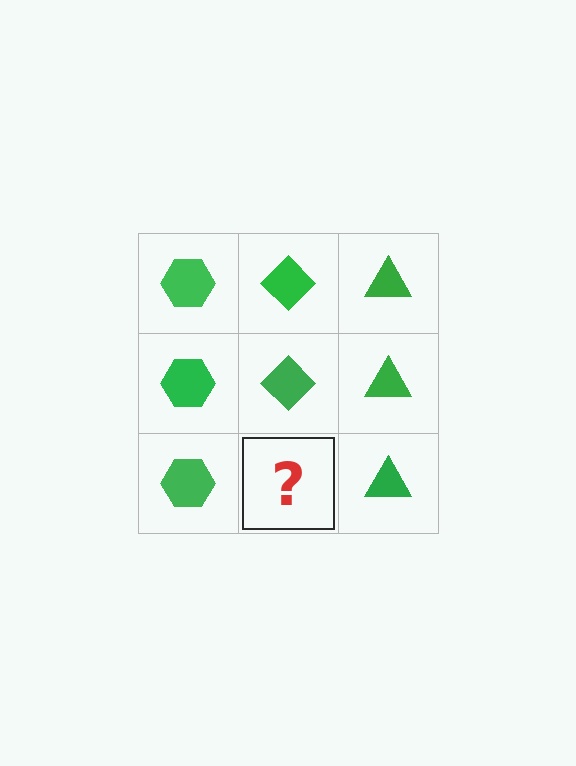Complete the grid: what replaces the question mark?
The question mark should be replaced with a green diamond.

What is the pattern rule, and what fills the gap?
The rule is that each column has a consistent shape. The gap should be filled with a green diamond.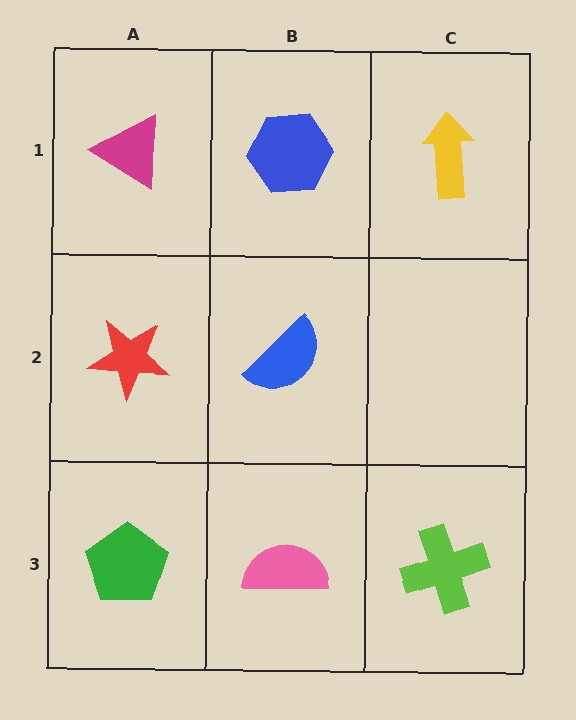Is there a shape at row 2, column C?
No, that cell is empty.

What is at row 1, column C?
A yellow arrow.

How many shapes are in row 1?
3 shapes.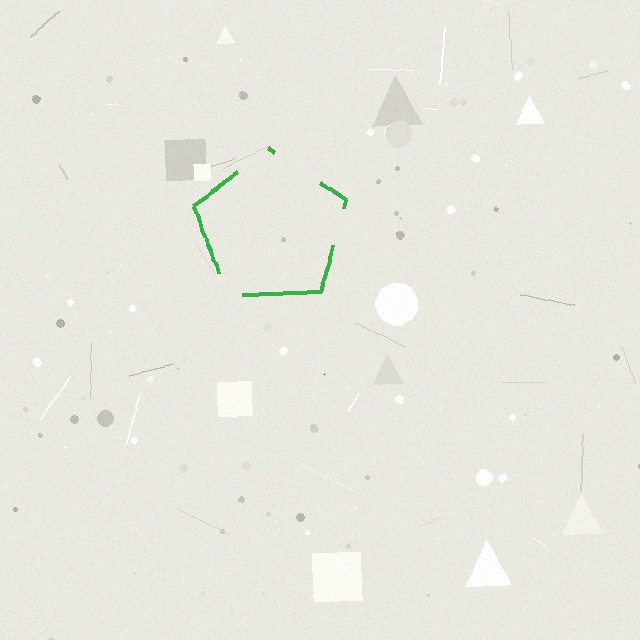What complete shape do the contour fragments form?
The contour fragments form a pentagon.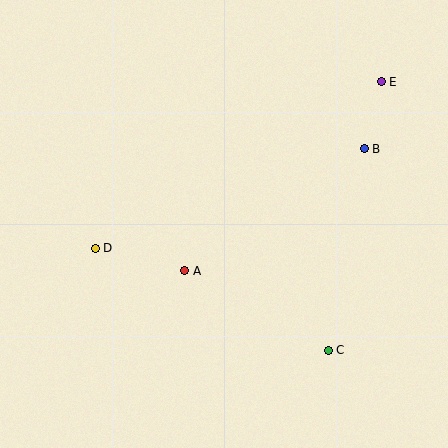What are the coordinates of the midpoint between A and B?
The midpoint between A and B is at (274, 210).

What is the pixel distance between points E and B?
The distance between E and B is 69 pixels.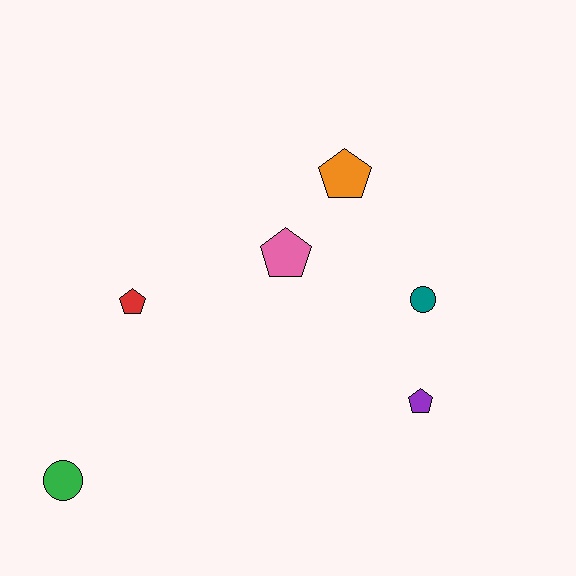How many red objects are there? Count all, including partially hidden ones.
There is 1 red object.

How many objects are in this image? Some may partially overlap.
There are 6 objects.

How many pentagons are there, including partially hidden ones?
There are 4 pentagons.